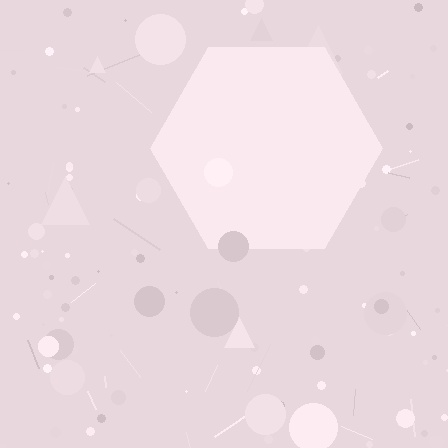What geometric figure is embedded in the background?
A hexagon is embedded in the background.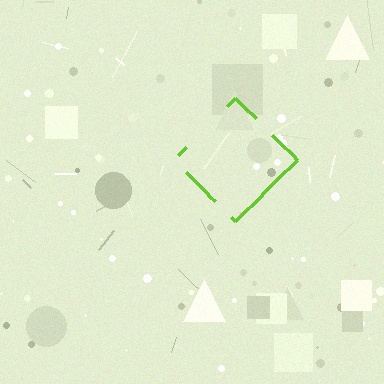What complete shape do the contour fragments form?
The contour fragments form a diamond.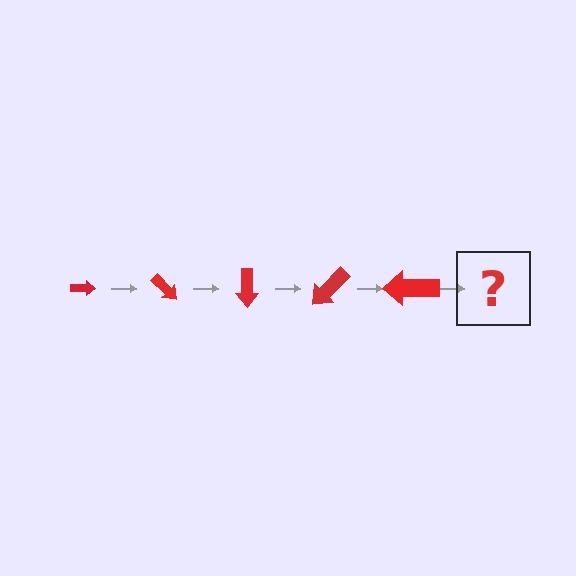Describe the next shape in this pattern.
It should be an arrow, larger than the previous one and rotated 225 degrees from the start.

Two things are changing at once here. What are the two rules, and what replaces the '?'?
The two rules are that the arrow grows larger each step and it rotates 45 degrees each step. The '?' should be an arrow, larger than the previous one and rotated 225 degrees from the start.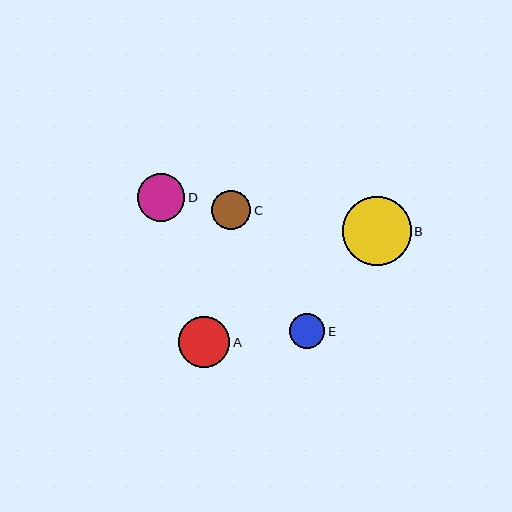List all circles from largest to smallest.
From largest to smallest: B, A, D, C, E.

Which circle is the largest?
Circle B is the largest with a size of approximately 69 pixels.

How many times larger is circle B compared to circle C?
Circle B is approximately 1.8 times the size of circle C.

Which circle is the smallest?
Circle E is the smallest with a size of approximately 35 pixels.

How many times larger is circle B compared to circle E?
Circle B is approximately 1.9 times the size of circle E.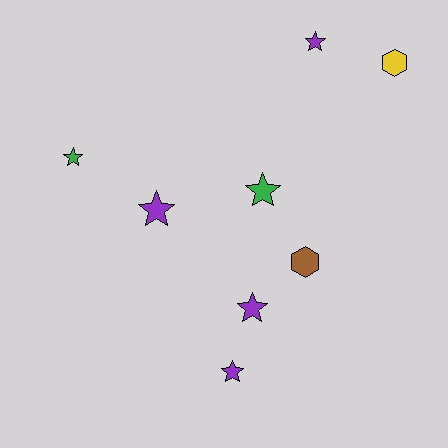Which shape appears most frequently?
Star, with 6 objects.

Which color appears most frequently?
Purple, with 4 objects.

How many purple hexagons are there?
There are no purple hexagons.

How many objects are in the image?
There are 8 objects.